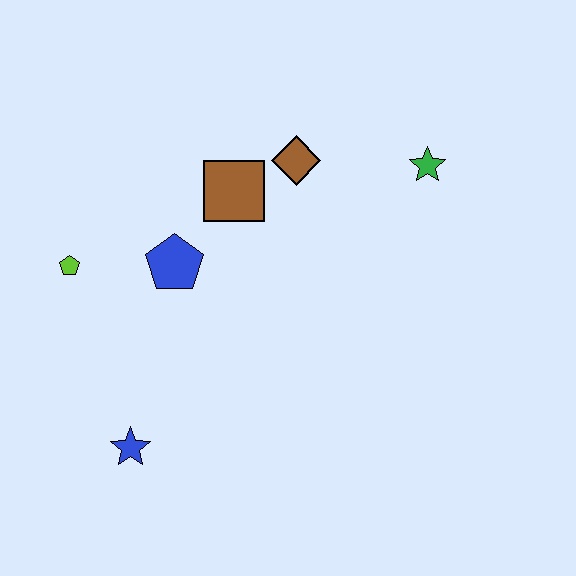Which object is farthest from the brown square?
The blue star is farthest from the brown square.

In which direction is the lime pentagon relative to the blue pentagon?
The lime pentagon is to the left of the blue pentagon.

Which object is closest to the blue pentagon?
The brown square is closest to the blue pentagon.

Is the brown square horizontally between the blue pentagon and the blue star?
No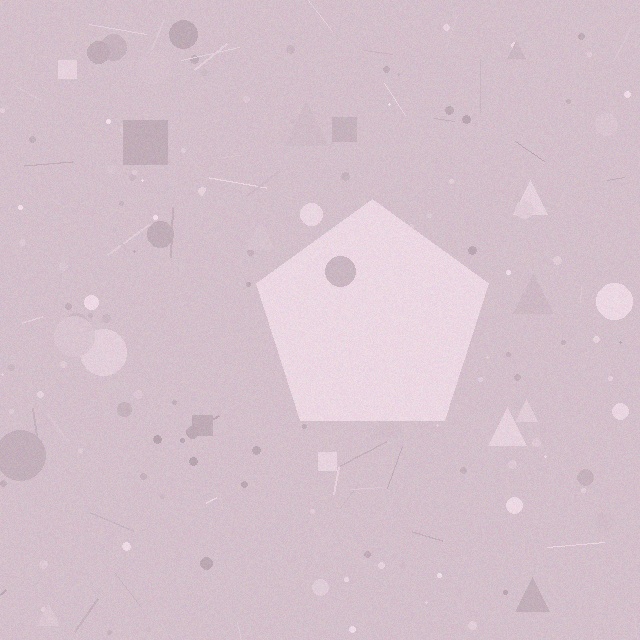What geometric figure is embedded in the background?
A pentagon is embedded in the background.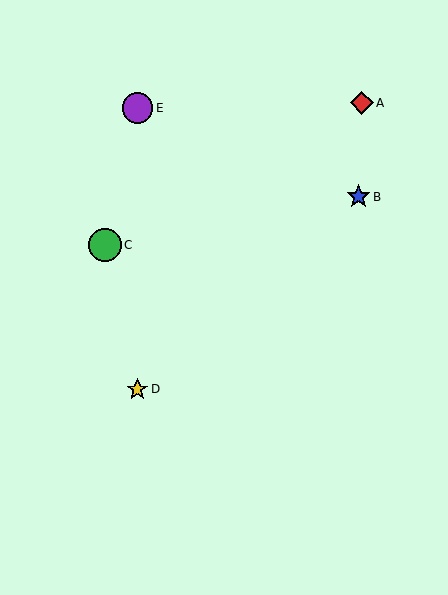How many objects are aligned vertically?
2 objects (D, E) are aligned vertically.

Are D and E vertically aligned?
Yes, both are at x≈137.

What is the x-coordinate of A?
Object A is at x≈362.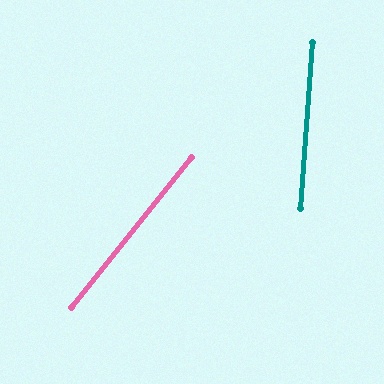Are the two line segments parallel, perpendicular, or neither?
Neither parallel nor perpendicular — they differ by about 34°.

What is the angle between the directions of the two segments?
Approximately 34 degrees.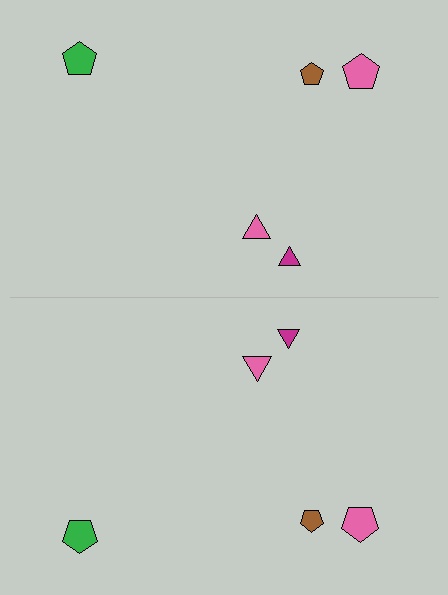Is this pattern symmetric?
Yes, this pattern has bilateral (reflection) symmetry.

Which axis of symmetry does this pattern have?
The pattern has a horizontal axis of symmetry running through the center of the image.